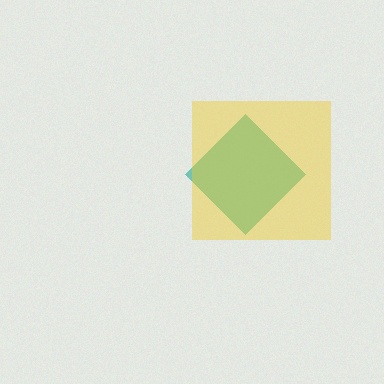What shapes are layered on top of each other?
The layered shapes are: a teal diamond, a yellow square.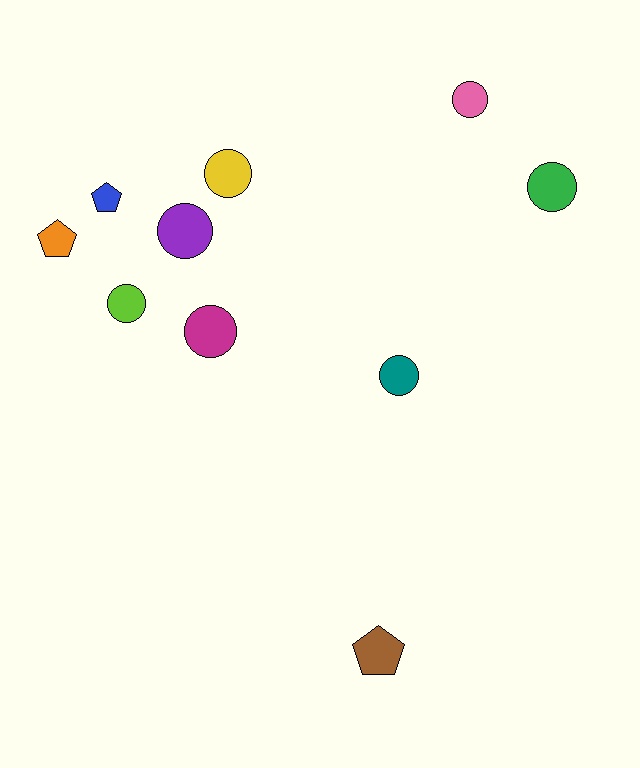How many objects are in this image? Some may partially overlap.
There are 10 objects.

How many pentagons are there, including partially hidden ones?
There are 3 pentagons.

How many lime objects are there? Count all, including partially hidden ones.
There is 1 lime object.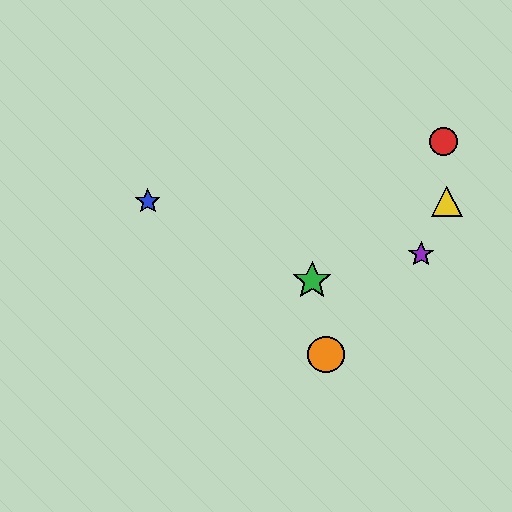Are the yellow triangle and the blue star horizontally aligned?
Yes, both are at y≈201.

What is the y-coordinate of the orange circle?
The orange circle is at y≈354.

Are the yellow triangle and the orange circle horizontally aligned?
No, the yellow triangle is at y≈201 and the orange circle is at y≈354.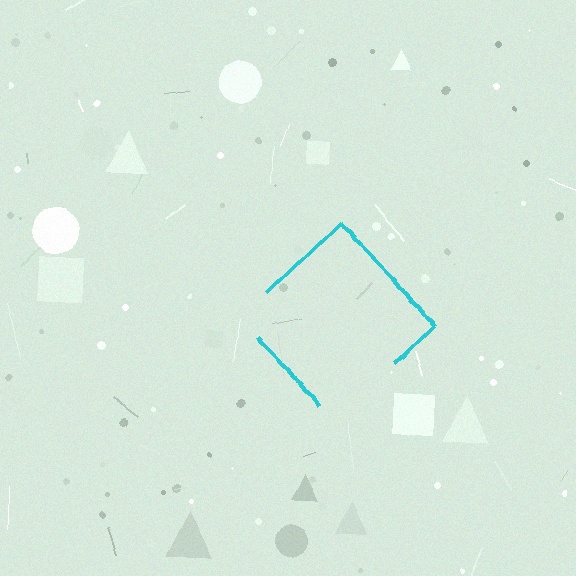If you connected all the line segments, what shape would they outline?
They would outline a diamond.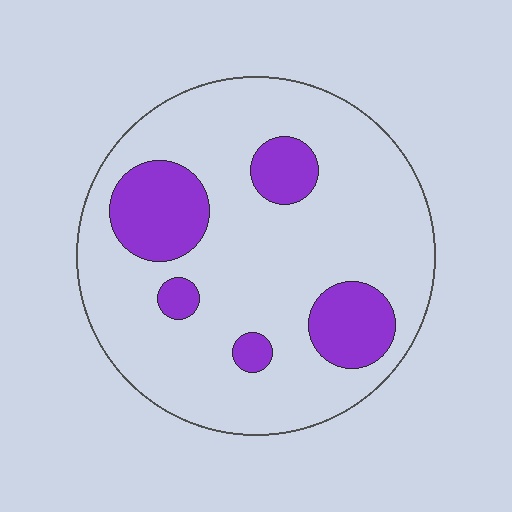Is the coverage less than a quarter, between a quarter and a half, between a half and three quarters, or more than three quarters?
Less than a quarter.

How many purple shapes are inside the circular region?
5.